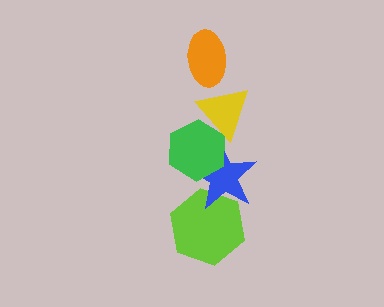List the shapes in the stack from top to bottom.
From top to bottom: the orange ellipse, the yellow triangle, the green hexagon, the blue star, the lime hexagon.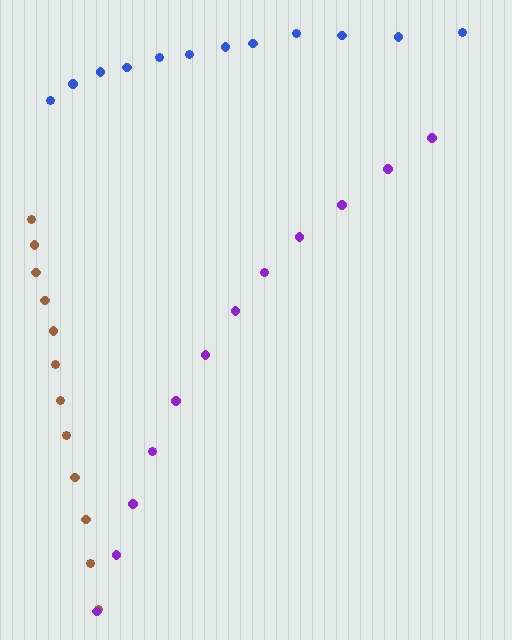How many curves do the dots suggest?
There are 3 distinct paths.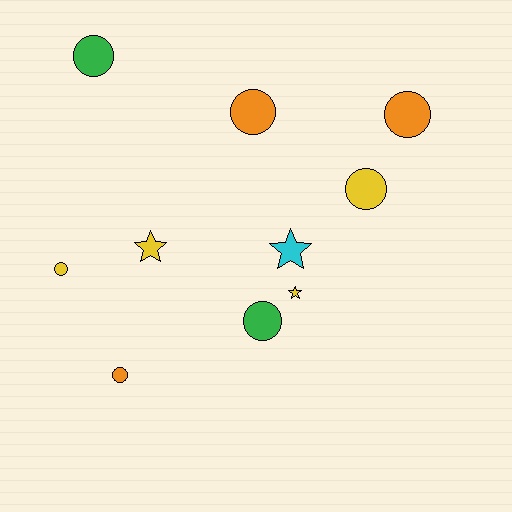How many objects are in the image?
There are 10 objects.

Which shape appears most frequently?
Circle, with 7 objects.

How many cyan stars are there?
There is 1 cyan star.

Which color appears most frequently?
Yellow, with 4 objects.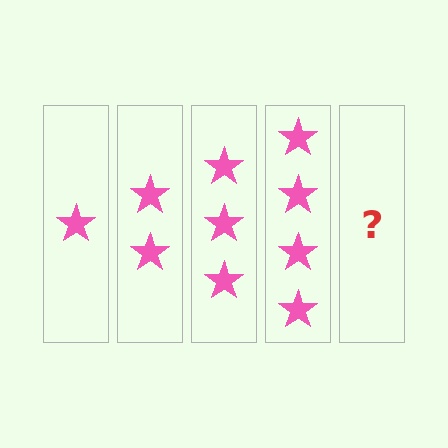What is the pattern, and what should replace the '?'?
The pattern is that each step adds one more star. The '?' should be 5 stars.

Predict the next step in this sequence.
The next step is 5 stars.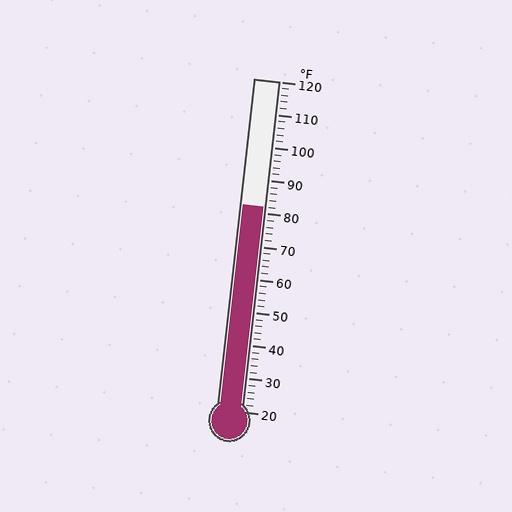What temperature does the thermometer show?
The thermometer shows approximately 82°F.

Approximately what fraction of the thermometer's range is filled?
The thermometer is filled to approximately 60% of its range.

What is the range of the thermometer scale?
The thermometer scale ranges from 20°F to 120°F.